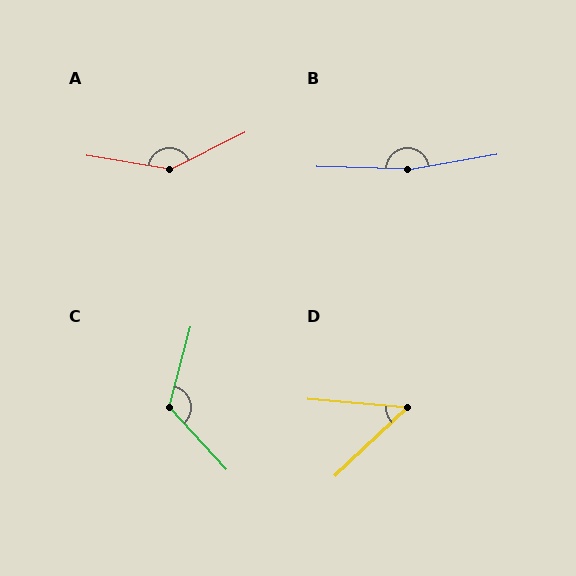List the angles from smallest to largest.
D (48°), C (122°), A (145°), B (168°).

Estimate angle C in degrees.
Approximately 122 degrees.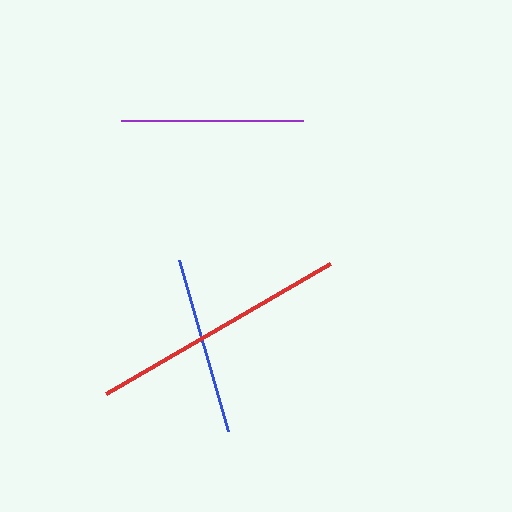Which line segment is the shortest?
The blue line is the shortest at approximately 178 pixels.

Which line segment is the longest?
The red line is the longest at approximately 259 pixels.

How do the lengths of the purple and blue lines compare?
The purple and blue lines are approximately the same length.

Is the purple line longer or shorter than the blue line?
The purple line is longer than the blue line.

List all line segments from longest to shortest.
From longest to shortest: red, purple, blue.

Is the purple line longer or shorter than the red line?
The red line is longer than the purple line.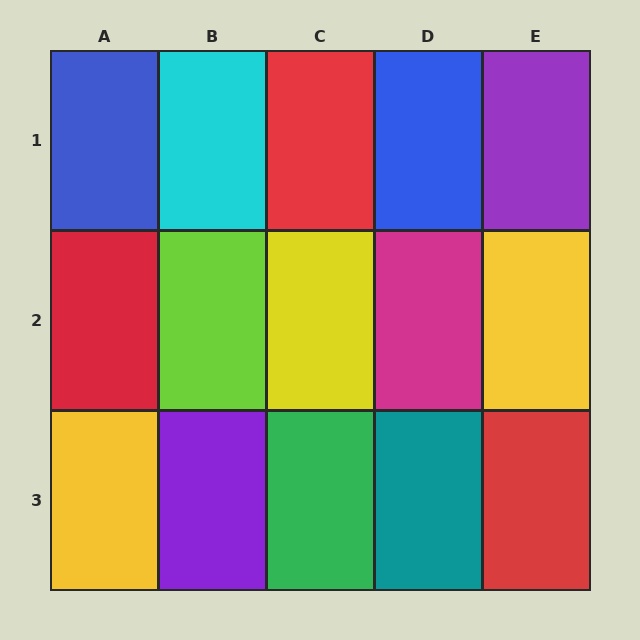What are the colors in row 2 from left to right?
Red, lime, yellow, magenta, yellow.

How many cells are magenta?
1 cell is magenta.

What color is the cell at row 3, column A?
Yellow.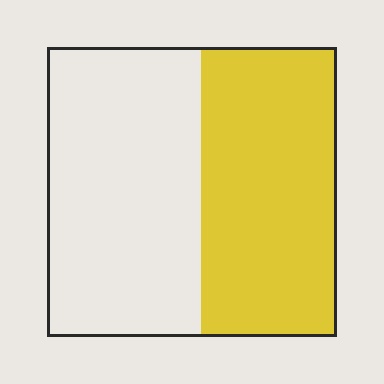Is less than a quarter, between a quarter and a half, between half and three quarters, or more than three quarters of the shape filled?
Between a quarter and a half.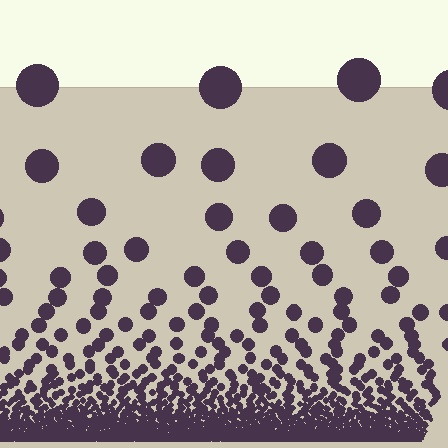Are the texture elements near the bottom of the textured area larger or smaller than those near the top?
Smaller. The gradient is inverted — elements near the bottom are smaller and denser.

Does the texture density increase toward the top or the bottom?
Density increases toward the bottom.